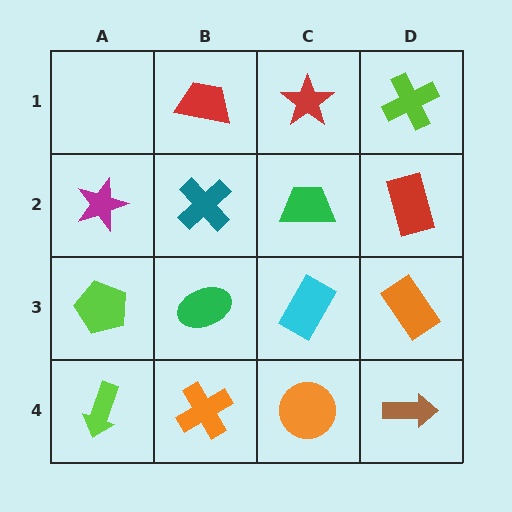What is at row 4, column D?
A brown arrow.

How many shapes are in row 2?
4 shapes.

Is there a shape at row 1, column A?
No, that cell is empty.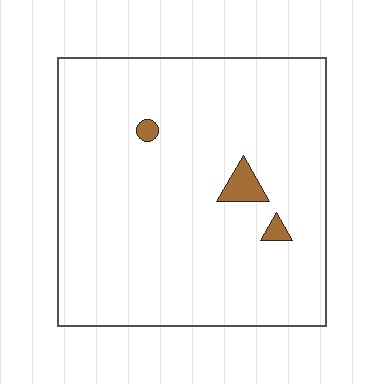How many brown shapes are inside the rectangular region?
3.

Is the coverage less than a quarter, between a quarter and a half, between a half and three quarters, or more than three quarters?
Less than a quarter.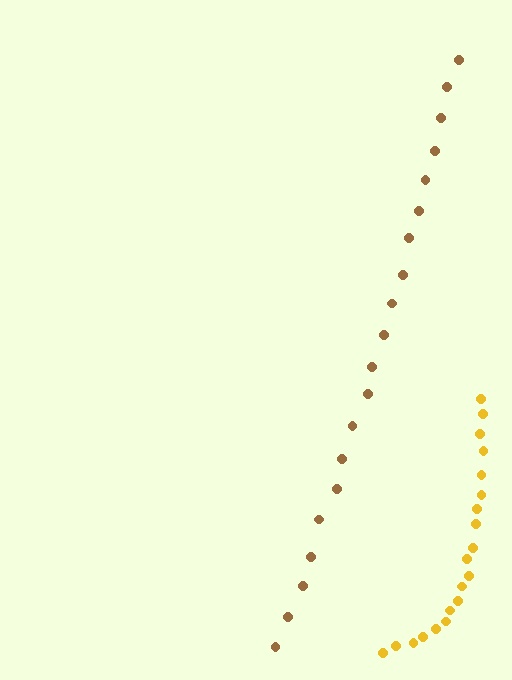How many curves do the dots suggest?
There are 2 distinct paths.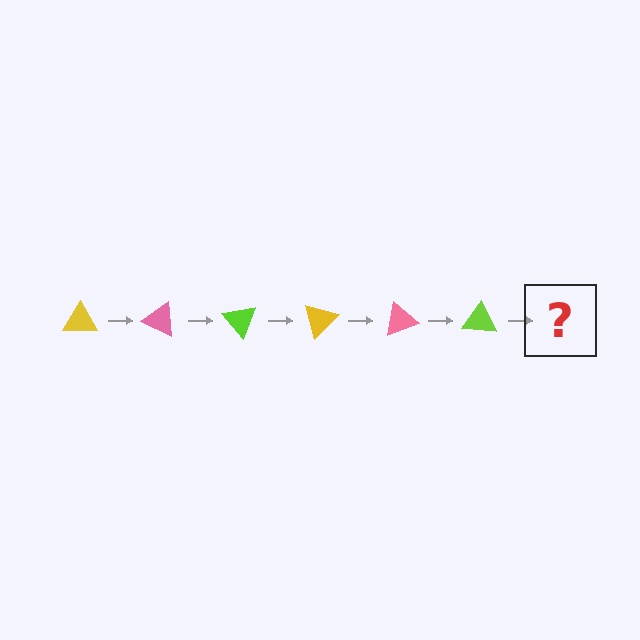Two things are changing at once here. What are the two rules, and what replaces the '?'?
The two rules are that it rotates 25 degrees each step and the color cycles through yellow, pink, and lime. The '?' should be a yellow triangle, rotated 150 degrees from the start.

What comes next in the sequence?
The next element should be a yellow triangle, rotated 150 degrees from the start.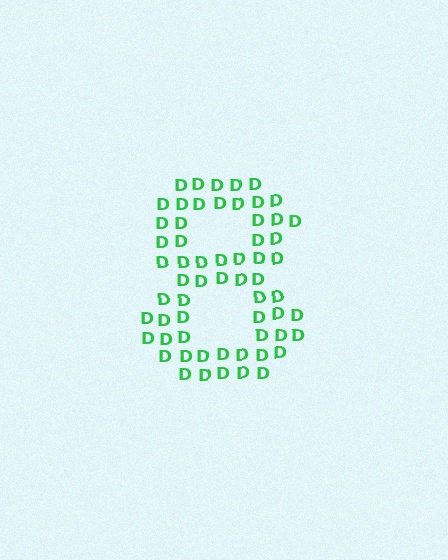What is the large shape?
The large shape is the digit 8.